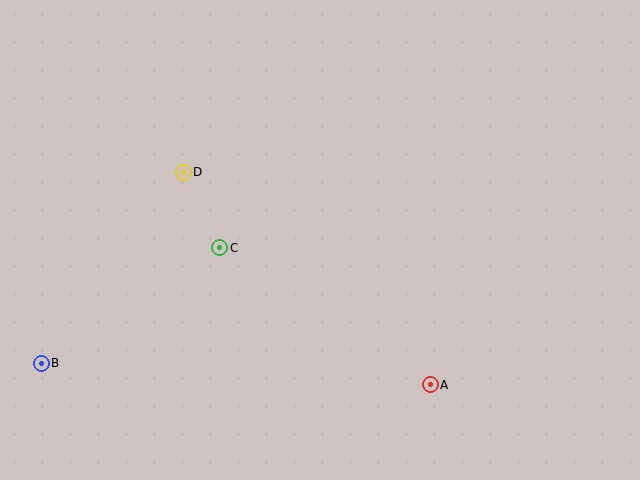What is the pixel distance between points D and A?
The distance between D and A is 325 pixels.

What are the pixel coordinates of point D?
Point D is at (183, 172).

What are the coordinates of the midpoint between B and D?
The midpoint between B and D is at (112, 268).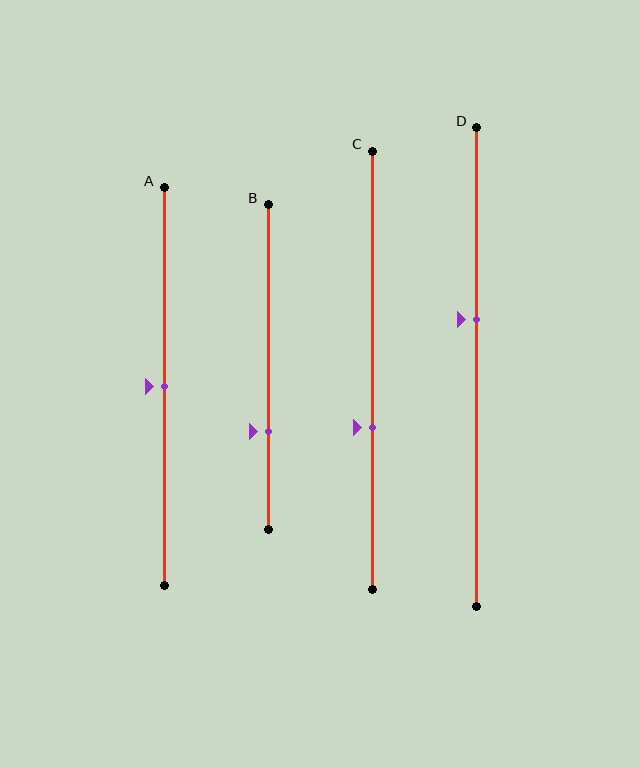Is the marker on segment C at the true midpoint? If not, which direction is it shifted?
No, the marker on segment C is shifted downward by about 13% of the segment length.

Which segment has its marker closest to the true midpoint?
Segment A has its marker closest to the true midpoint.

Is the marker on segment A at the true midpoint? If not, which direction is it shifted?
Yes, the marker on segment A is at the true midpoint.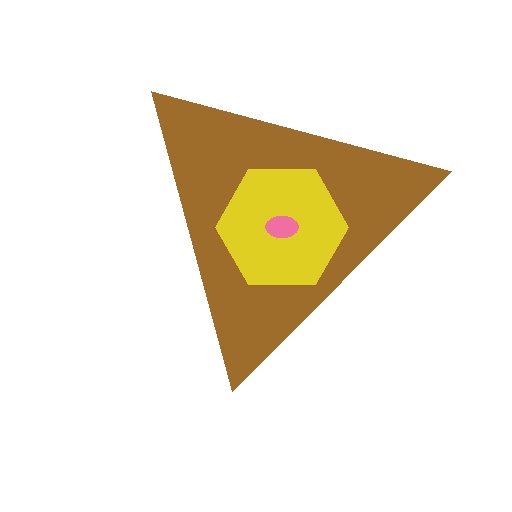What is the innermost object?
The pink ellipse.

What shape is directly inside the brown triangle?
The yellow hexagon.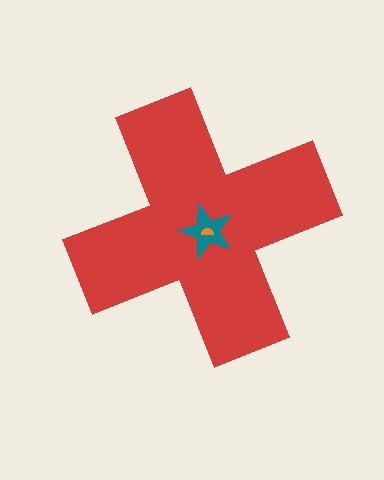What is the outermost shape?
The red cross.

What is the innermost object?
The orange semicircle.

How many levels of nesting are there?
3.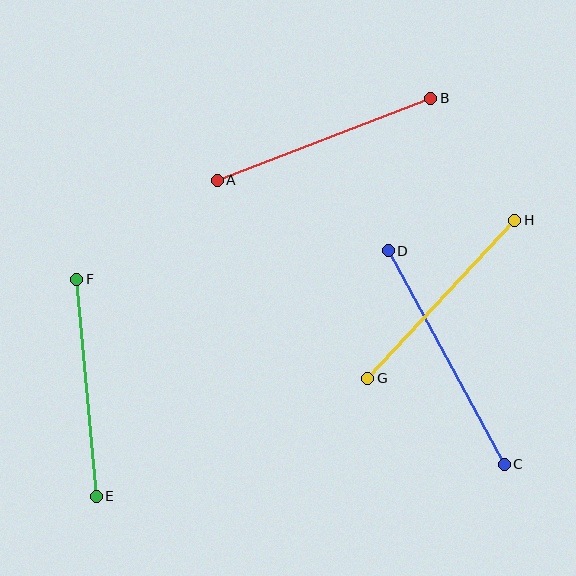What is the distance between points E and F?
The distance is approximately 218 pixels.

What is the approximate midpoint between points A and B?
The midpoint is at approximately (324, 139) pixels.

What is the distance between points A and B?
The distance is approximately 229 pixels.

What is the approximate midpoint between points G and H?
The midpoint is at approximately (441, 299) pixels.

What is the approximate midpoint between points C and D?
The midpoint is at approximately (446, 358) pixels.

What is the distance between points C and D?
The distance is approximately 243 pixels.